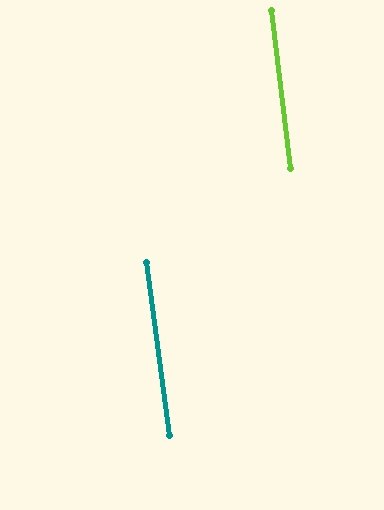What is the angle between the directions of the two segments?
Approximately 1 degree.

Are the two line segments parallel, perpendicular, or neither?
Parallel — their directions differ by only 0.9°.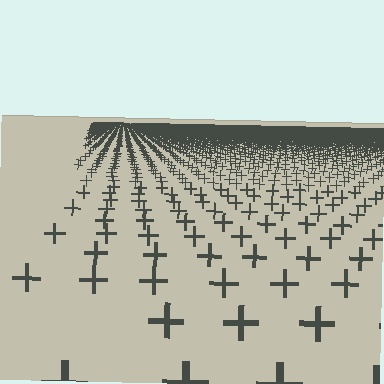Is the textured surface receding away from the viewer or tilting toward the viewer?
The surface is receding away from the viewer. Texture elements get smaller and denser toward the top.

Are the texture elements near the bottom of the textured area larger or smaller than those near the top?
Larger. Near the bottom, elements are closer to the viewer and appear at a bigger on-screen size.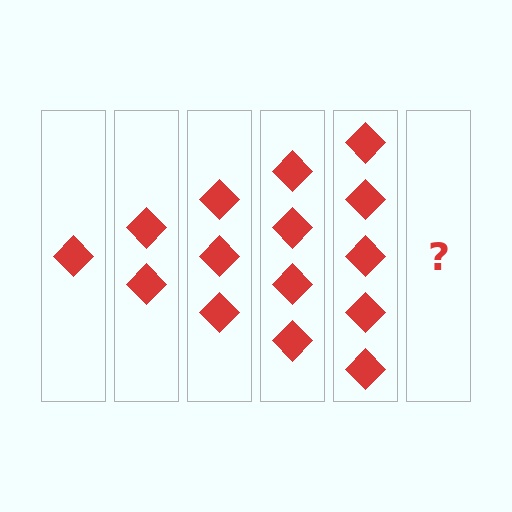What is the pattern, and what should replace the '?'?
The pattern is that each step adds one more diamond. The '?' should be 6 diamonds.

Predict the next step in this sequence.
The next step is 6 diamonds.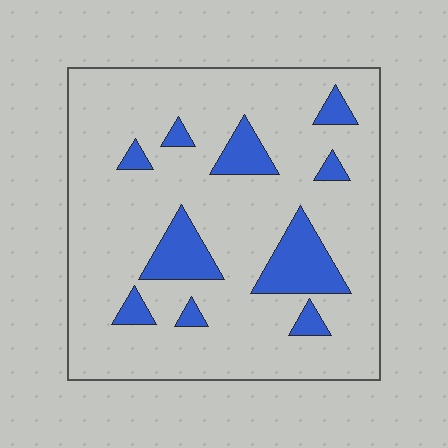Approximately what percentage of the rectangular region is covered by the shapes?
Approximately 15%.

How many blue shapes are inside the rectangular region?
10.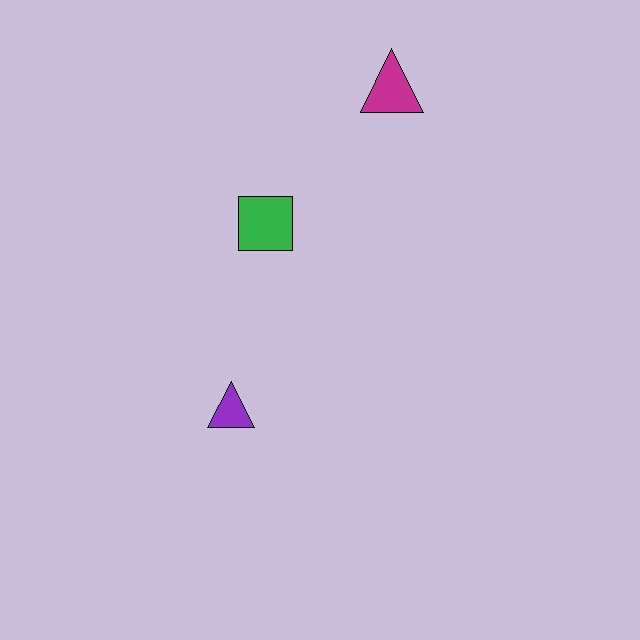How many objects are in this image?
There are 3 objects.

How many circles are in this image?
There are no circles.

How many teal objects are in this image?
There are no teal objects.